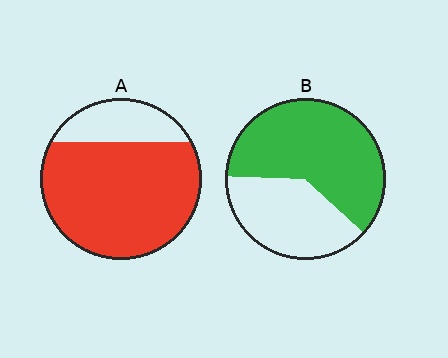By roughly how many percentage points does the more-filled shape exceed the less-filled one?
By roughly 15 percentage points (A over B).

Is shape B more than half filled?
Yes.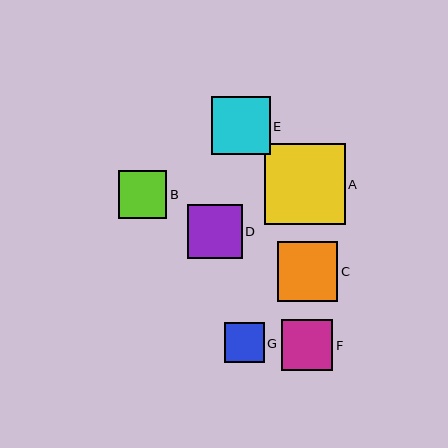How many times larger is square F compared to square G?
Square F is approximately 1.3 times the size of square G.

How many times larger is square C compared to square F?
Square C is approximately 1.2 times the size of square F.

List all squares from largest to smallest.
From largest to smallest: A, C, E, D, F, B, G.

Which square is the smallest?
Square G is the smallest with a size of approximately 40 pixels.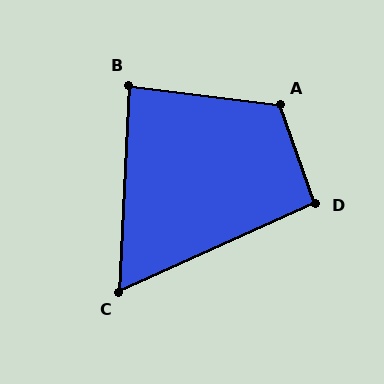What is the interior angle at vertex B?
Approximately 85 degrees (approximately right).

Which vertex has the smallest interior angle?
C, at approximately 63 degrees.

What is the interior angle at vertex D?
Approximately 95 degrees (approximately right).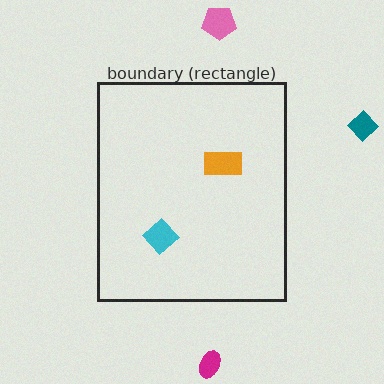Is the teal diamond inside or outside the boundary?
Outside.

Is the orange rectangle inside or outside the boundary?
Inside.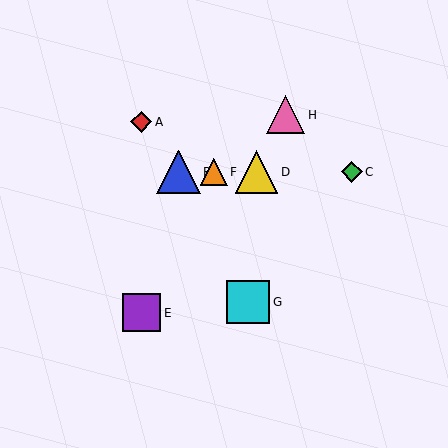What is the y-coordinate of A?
Object A is at y≈122.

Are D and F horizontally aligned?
Yes, both are at y≈172.